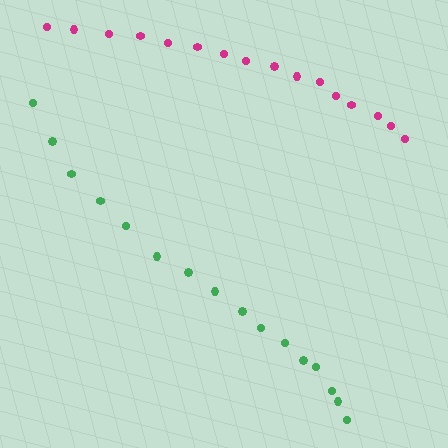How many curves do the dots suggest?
There are 2 distinct paths.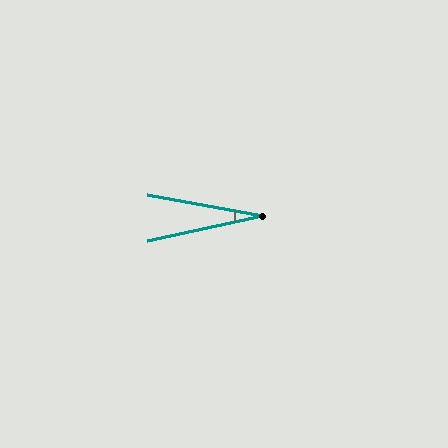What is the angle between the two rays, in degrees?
Approximately 23 degrees.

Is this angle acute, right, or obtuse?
It is acute.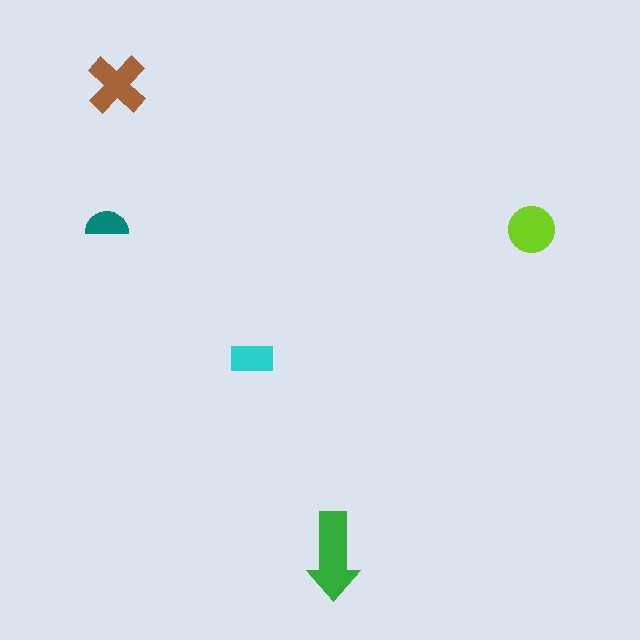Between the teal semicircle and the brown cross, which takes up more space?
The brown cross.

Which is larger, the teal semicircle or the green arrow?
The green arrow.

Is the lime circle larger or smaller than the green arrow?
Smaller.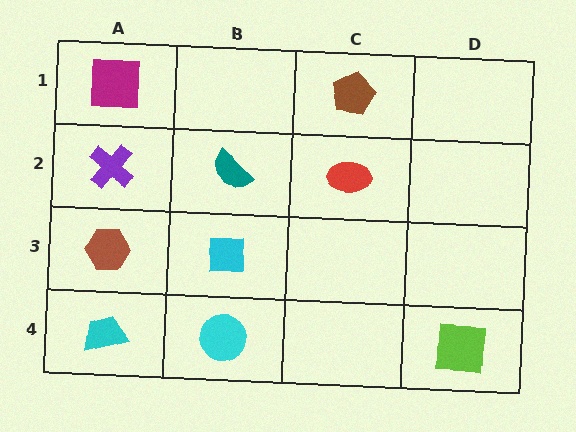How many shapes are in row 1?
2 shapes.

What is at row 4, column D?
A lime square.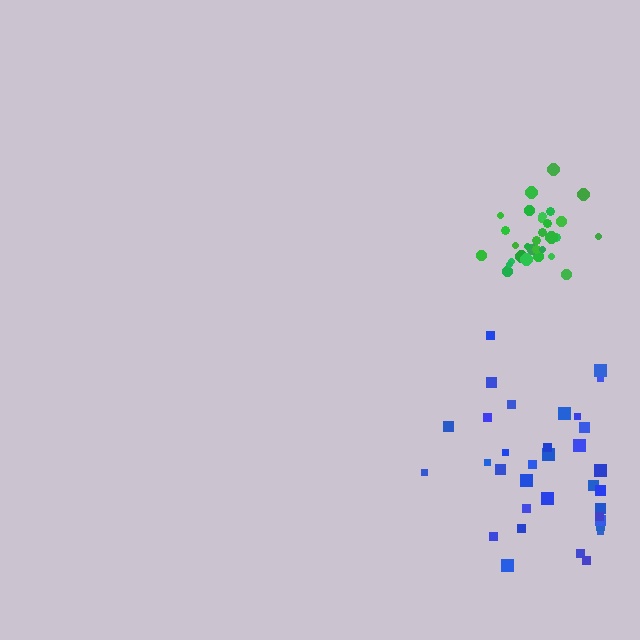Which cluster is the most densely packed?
Green.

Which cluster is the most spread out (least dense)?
Blue.